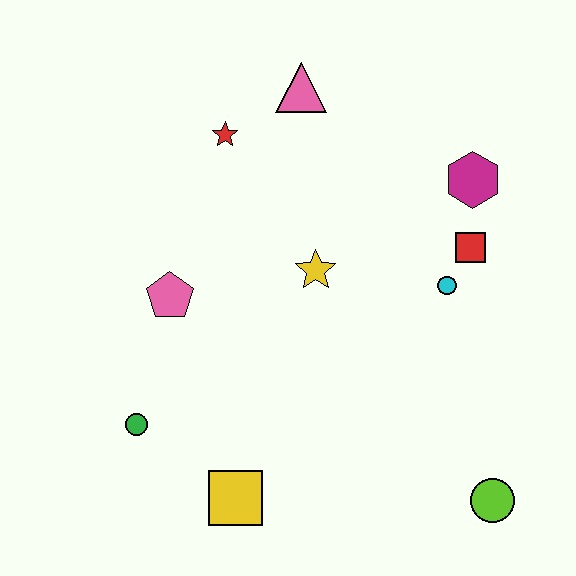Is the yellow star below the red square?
Yes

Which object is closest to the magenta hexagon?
The red square is closest to the magenta hexagon.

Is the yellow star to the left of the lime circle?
Yes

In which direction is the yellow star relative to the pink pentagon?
The yellow star is to the right of the pink pentagon.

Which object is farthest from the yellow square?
The pink triangle is farthest from the yellow square.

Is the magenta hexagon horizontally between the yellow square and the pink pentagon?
No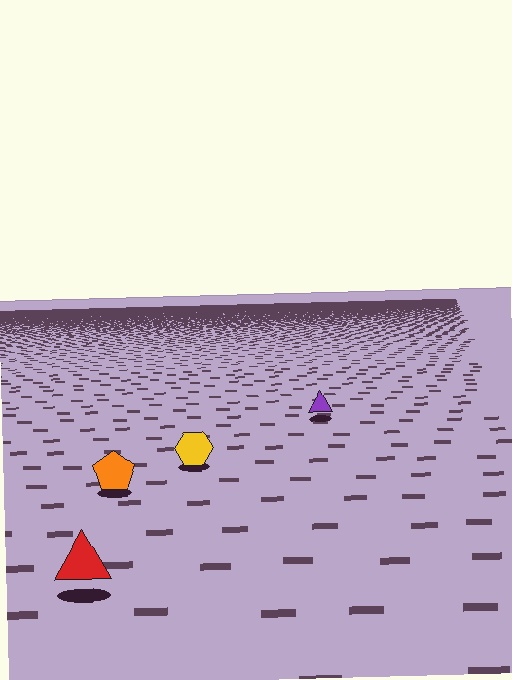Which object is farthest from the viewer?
The purple triangle is farthest from the viewer. It appears smaller and the ground texture around it is denser.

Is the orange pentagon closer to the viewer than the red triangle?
No. The red triangle is closer — you can tell from the texture gradient: the ground texture is coarser near it.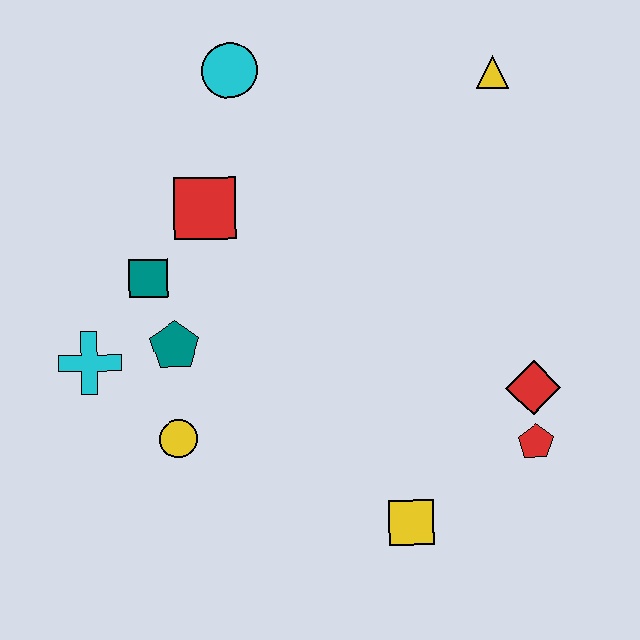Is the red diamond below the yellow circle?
No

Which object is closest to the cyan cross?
The teal pentagon is closest to the cyan cross.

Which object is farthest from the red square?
The red pentagon is farthest from the red square.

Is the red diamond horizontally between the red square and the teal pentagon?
No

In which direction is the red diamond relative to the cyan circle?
The red diamond is below the cyan circle.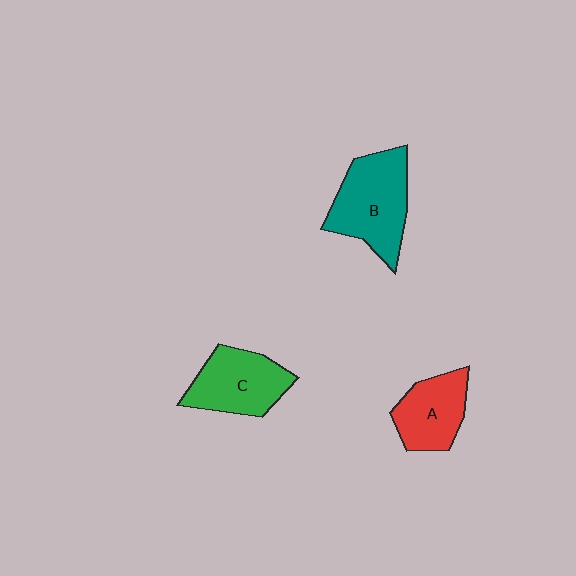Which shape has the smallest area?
Shape A (red).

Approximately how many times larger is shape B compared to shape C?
Approximately 1.2 times.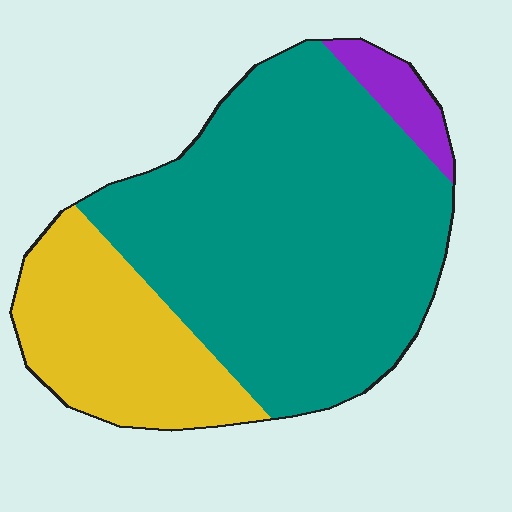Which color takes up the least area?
Purple, at roughly 5%.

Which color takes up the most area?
Teal, at roughly 70%.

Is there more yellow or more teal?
Teal.